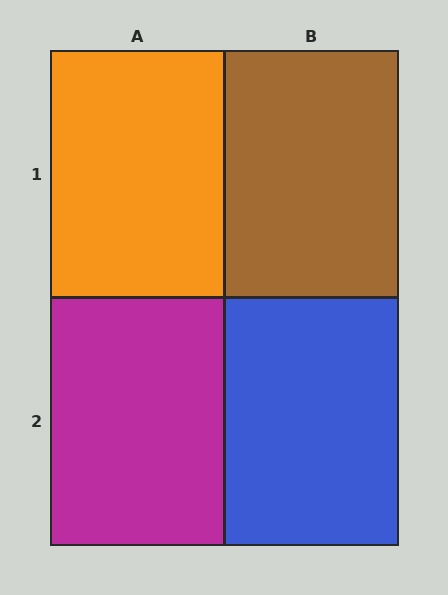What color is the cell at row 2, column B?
Blue.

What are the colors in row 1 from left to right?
Orange, brown.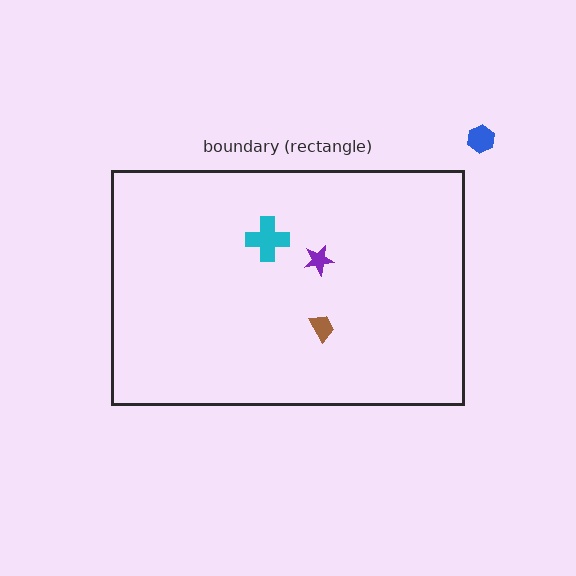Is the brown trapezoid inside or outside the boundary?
Inside.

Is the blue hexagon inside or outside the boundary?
Outside.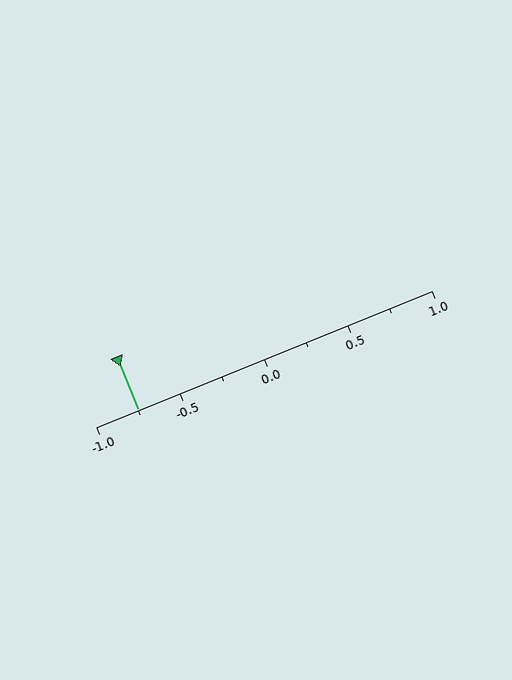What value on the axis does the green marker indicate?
The marker indicates approximately -0.75.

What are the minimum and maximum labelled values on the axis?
The axis runs from -1.0 to 1.0.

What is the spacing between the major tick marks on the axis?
The major ticks are spaced 0.5 apart.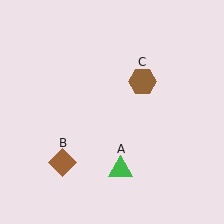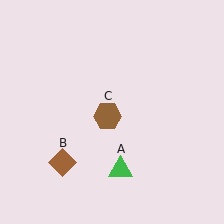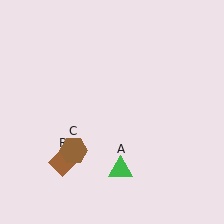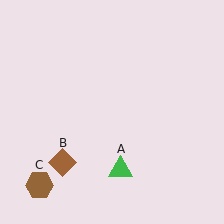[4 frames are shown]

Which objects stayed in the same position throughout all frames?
Green triangle (object A) and brown diamond (object B) remained stationary.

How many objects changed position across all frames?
1 object changed position: brown hexagon (object C).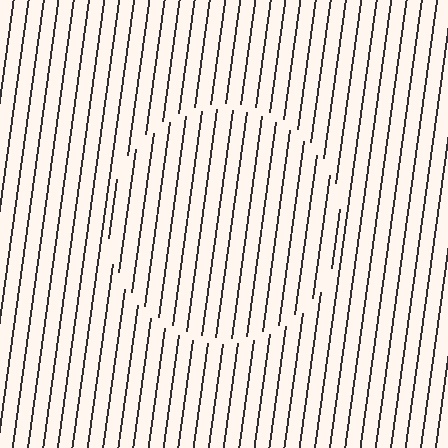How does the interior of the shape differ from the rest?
The interior of the shape contains the same grating, shifted by half a period — the contour is defined by the phase discontinuity where line-ends from the inner and outer gratings abut.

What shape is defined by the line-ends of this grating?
An illusory circle. The interior of the shape contains the same grating, shifted by half a period — the contour is defined by the phase discontinuity where line-ends from the inner and outer gratings abut.